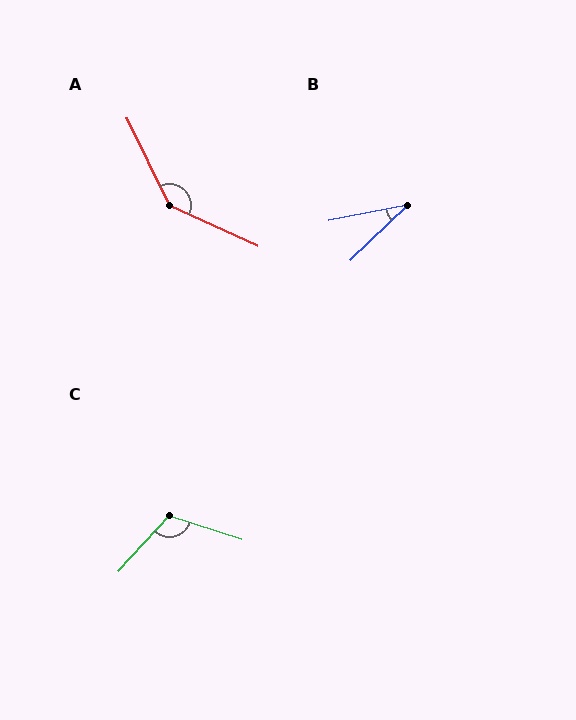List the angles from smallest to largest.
B (33°), C (114°), A (141°).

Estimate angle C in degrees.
Approximately 114 degrees.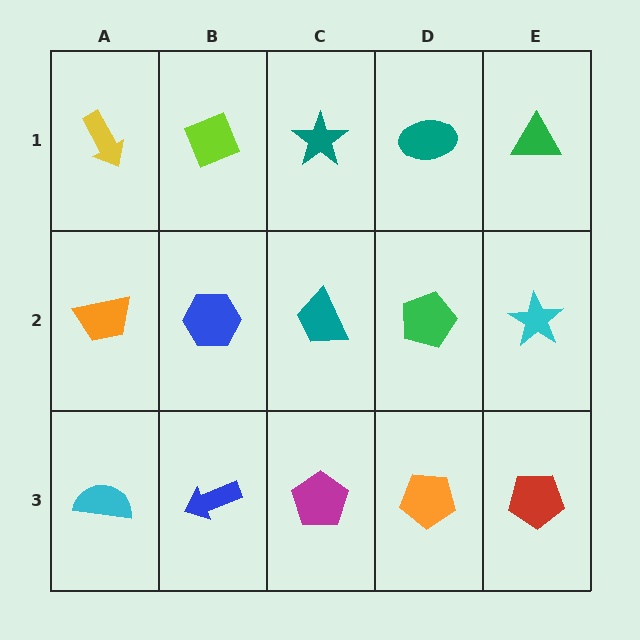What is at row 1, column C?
A teal star.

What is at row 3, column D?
An orange pentagon.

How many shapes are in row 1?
5 shapes.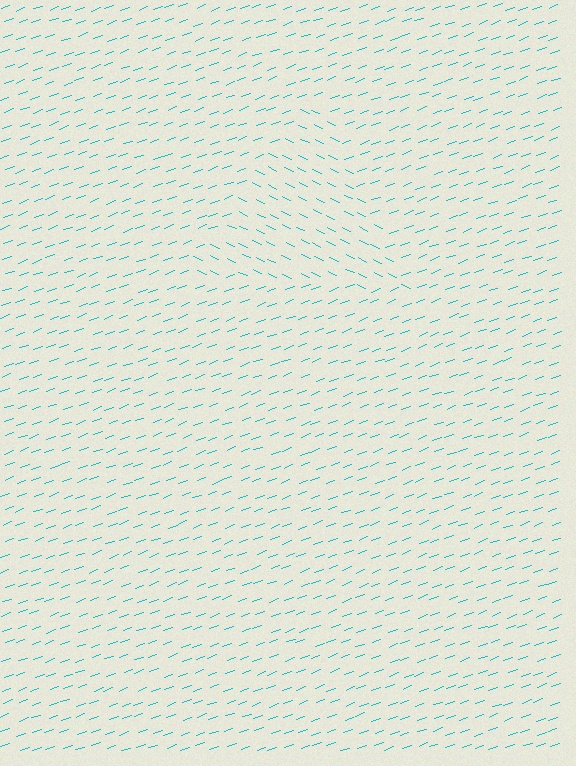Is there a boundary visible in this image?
Yes, there is a texture boundary formed by a change in line orientation.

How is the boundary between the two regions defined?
The boundary is defined purely by a change in line orientation (approximately 45 degrees difference). All lines are the same color and thickness.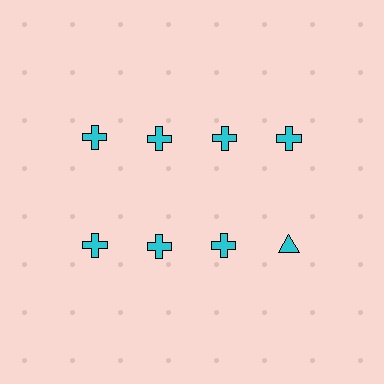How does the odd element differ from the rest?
It has a different shape: triangle instead of cross.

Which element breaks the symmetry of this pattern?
The cyan triangle in the second row, second from right column breaks the symmetry. All other shapes are cyan crosses.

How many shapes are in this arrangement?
There are 8 shapes arranged in a grid pattern.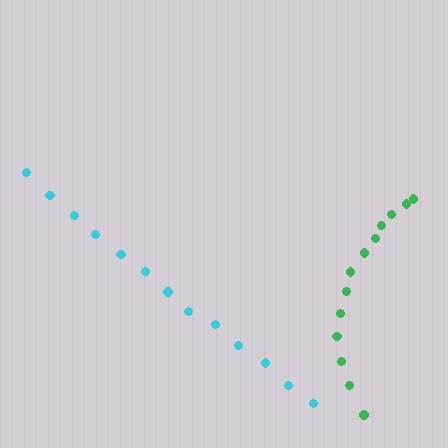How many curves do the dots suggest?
There are 2 distinct paths.